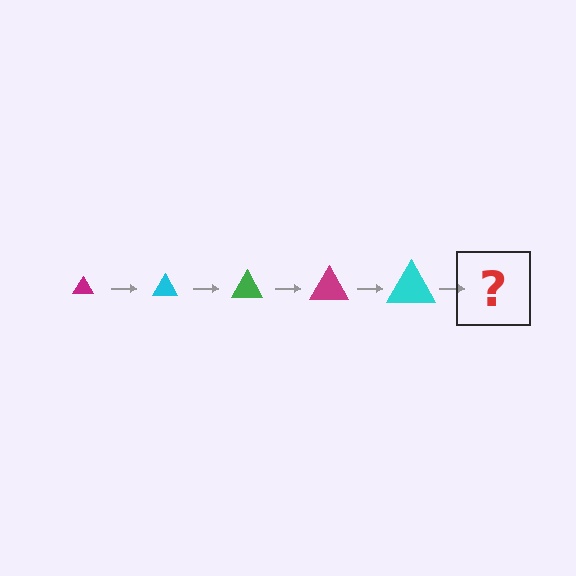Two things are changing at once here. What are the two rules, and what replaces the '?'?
The two rules are that the triangle grows larger each step and the color cycles through magenta, cyan, and green. The '?' should be a green triangle, larger than the previous one.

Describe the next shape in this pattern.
It should be a green triangle, larger than the previous one.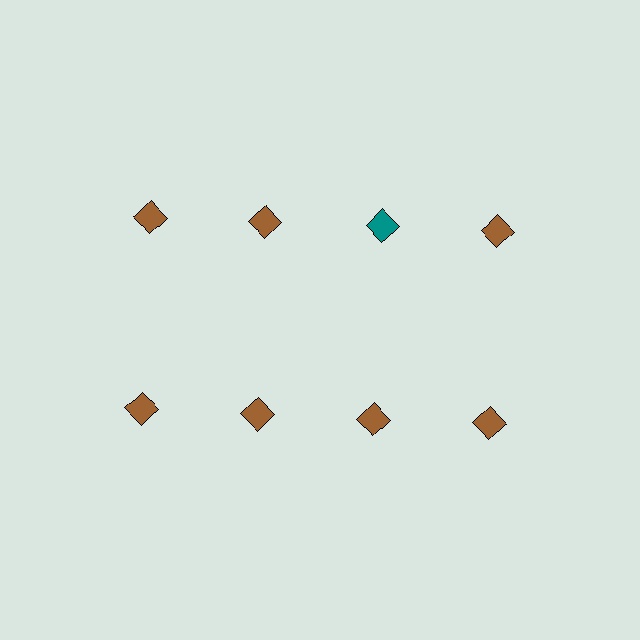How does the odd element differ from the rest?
It has a different color: teal instead of brown.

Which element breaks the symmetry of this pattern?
The teal diamond in the top row, center column breaks the symmetry. All other shapes are brown diamonds.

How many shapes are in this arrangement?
There are 8 shapes arranged in a grid pattern.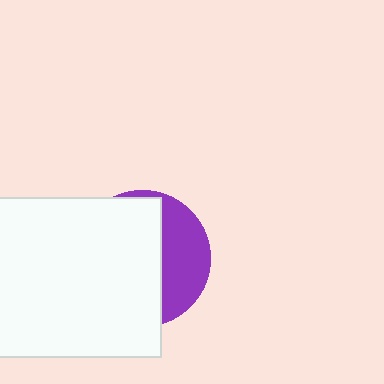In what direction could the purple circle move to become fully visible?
The purple circle could move right. That would shift it out from behind the white rectangle entirely.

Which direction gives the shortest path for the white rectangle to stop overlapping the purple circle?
Moving left gives the shortest separation.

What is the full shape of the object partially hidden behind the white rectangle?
The partially hidden object is a purple circle.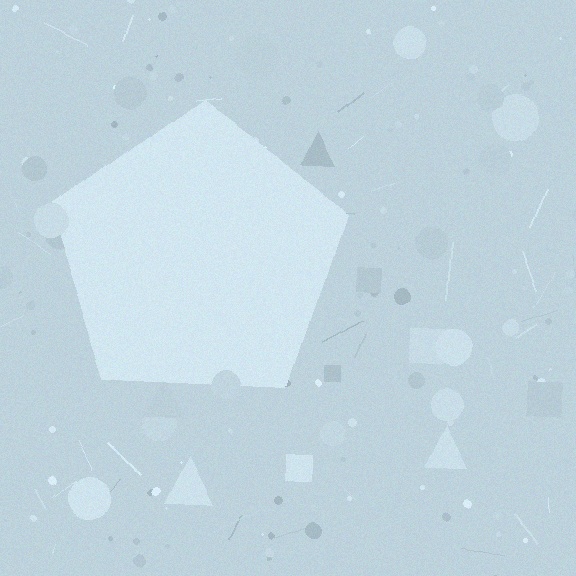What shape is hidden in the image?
A pentagon is hidden in the image.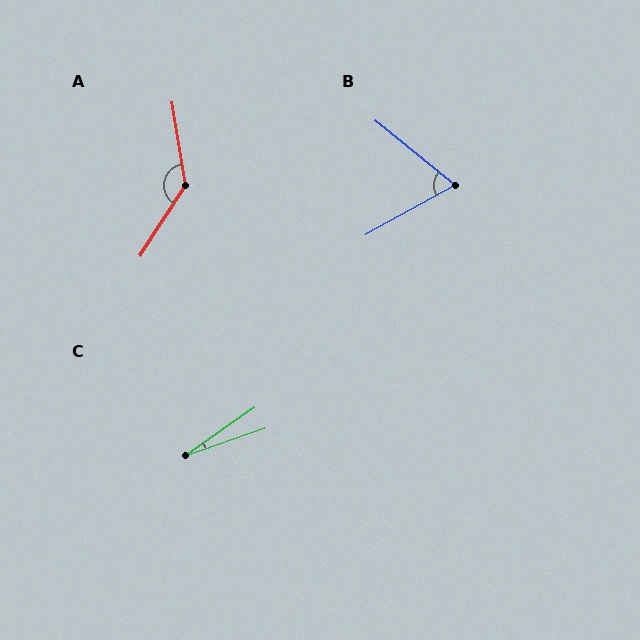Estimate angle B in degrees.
Approximately 68 degrees.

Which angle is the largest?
A, at approximately 138 degrees.